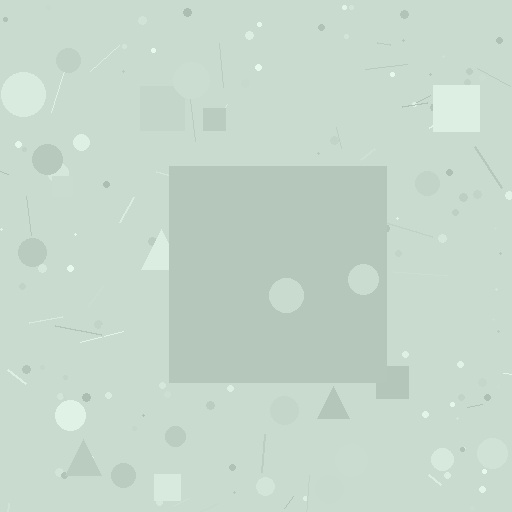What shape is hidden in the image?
A square is hidden in the image.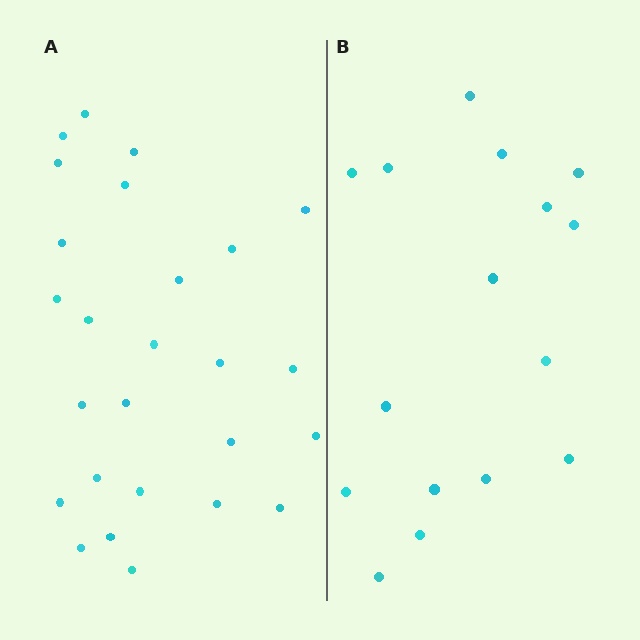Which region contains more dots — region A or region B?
Region A (the left region) has more dots.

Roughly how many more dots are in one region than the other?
Region A has roughly 10 or so more dots than region B.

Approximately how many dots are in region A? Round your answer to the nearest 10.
About 30 dots. (The exact count is 26, which rounds to 30.)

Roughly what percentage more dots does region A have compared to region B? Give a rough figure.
About 60% more.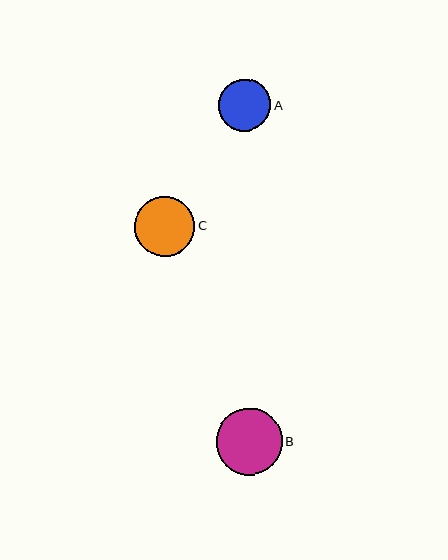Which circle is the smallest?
Circle A is the smallest with a size of approximately 52 pixels.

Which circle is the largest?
Circle B is the largest with a size of approximately 66 pixels.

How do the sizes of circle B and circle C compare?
Circle B and circle C are approximately the same size.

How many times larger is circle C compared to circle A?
Circle C is approximately 1.2 times the size of circle A.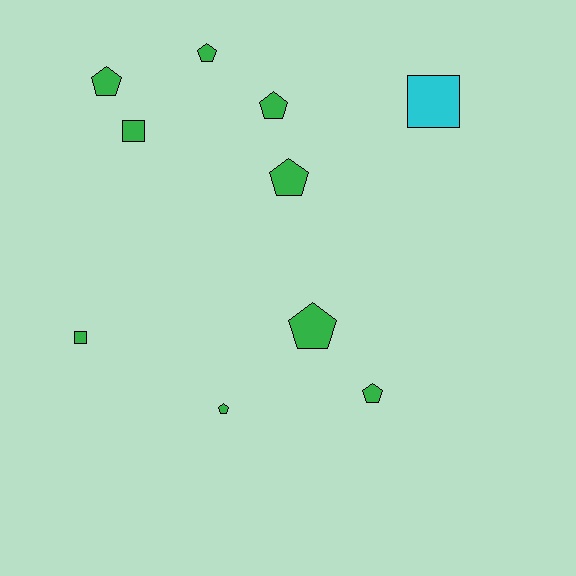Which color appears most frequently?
Green, with 9 objects.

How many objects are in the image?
There are 10 objects.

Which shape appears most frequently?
Pentagon, with 7 objects.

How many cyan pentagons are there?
There are no cyan pentagons.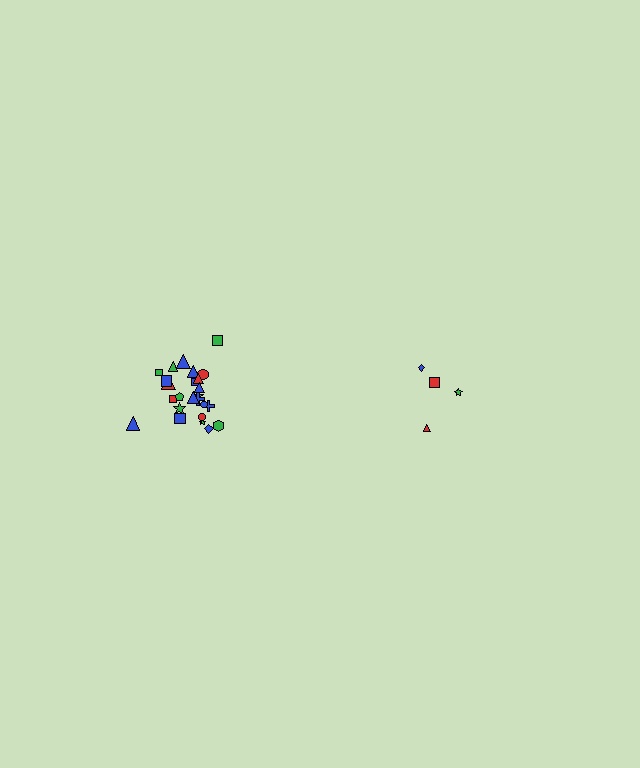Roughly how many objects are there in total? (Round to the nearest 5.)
Roughly 30 objects in total.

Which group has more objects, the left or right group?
The left group.